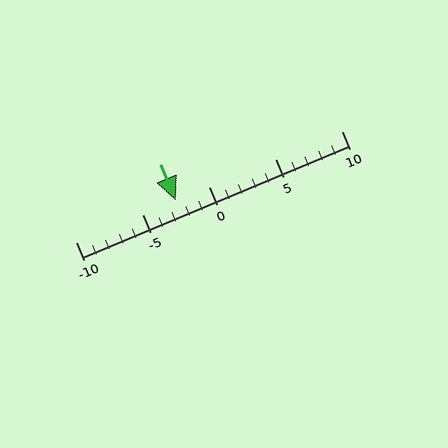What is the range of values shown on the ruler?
The ruler shows values from -10 to 10.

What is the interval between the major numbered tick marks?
The major tick marks are spaced 5 units apart.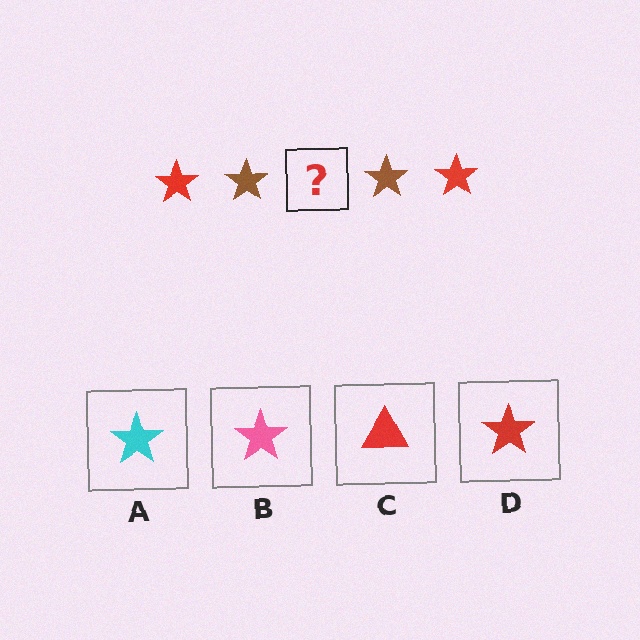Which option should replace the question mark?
Option D.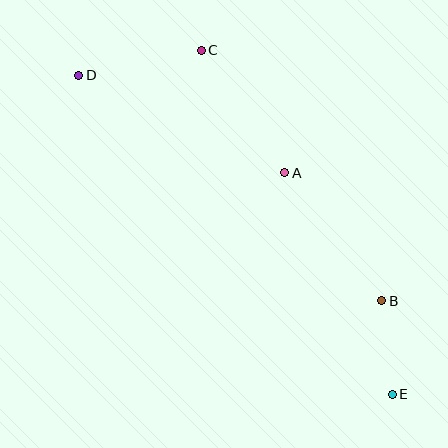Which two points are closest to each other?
Points B and E are closest to each other.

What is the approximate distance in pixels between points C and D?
The distance between C and D is approximately 125 pixels.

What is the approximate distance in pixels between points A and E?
The distance between A and E is approximately 246 pixels.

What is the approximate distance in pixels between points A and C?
The distance between A and C is approximately 148 pixels.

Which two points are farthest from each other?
Points D and E are farthest from each other.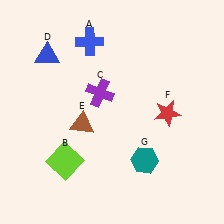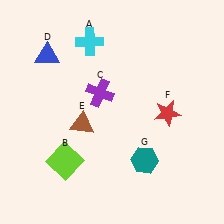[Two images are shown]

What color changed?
The cross (A) changed from blue in Image 1 to cyan in Image 2.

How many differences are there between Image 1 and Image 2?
There is 1 difference between the two images.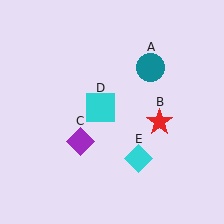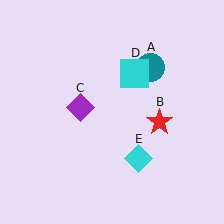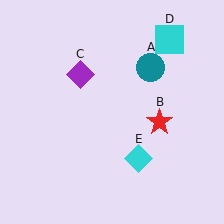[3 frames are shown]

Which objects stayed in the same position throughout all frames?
Teal circle (object A) and red star (object B) and cyan diamond (object E) remained stationary.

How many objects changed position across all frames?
2 objects changed position: purple diamond (object C), cyan square (object D).